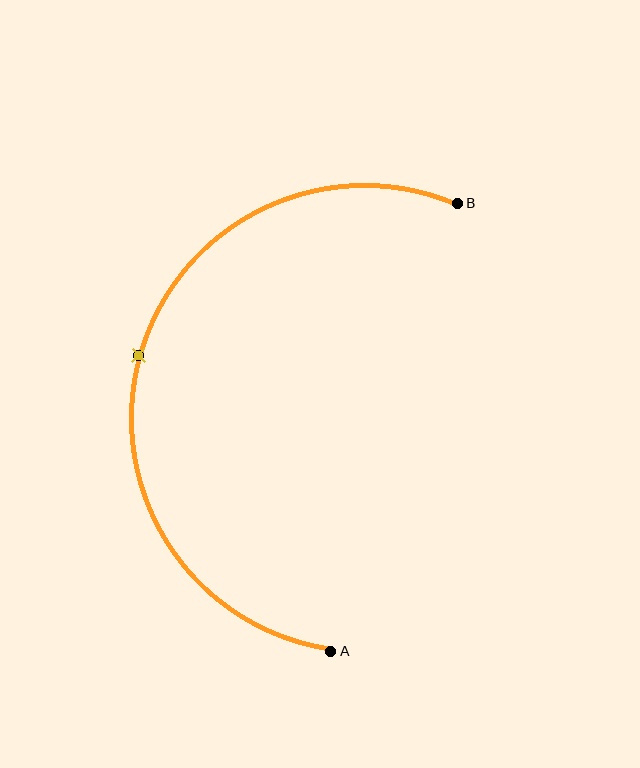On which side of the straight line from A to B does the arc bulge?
The arc bulges to the left of the straight line connecting A and B.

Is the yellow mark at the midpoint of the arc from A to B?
Yes. The yellow mark lies on the arc at equal arc-length from both A and B — it is the arc midpoint.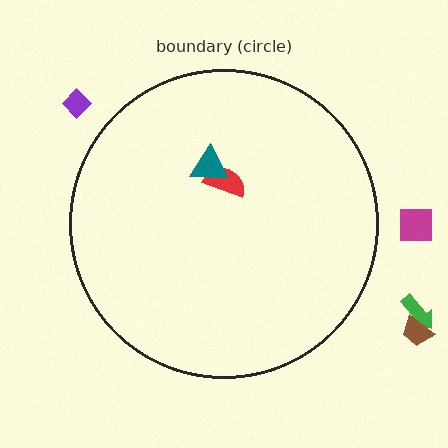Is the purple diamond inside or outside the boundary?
Outside.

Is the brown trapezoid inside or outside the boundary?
Outside.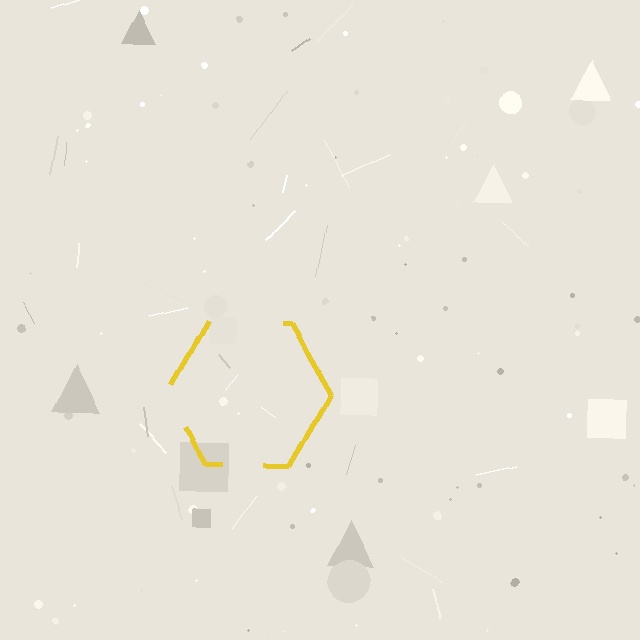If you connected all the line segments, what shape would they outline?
They would outline a hexagon.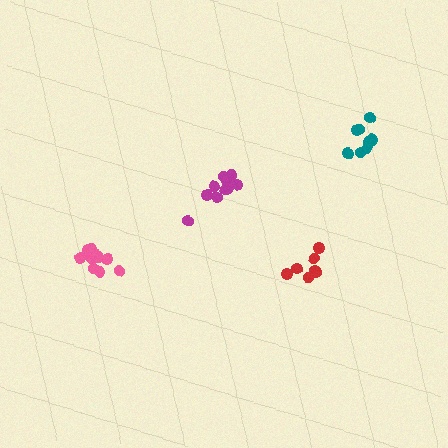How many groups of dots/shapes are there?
There are 4 groups.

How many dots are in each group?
Group 1: 8 dots, Group 2: 7 dots, Group 3: 10 dots, Group 4: 11 dots (36 total).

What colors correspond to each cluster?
The clusters are colored: teal, red, magenta, pink.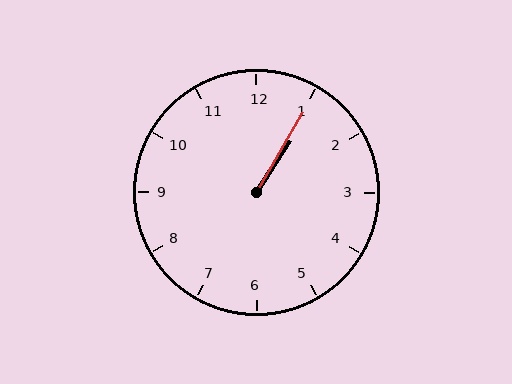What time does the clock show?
1:05.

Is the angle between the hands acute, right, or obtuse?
It is acute.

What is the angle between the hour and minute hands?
Approximately 2 degrees.